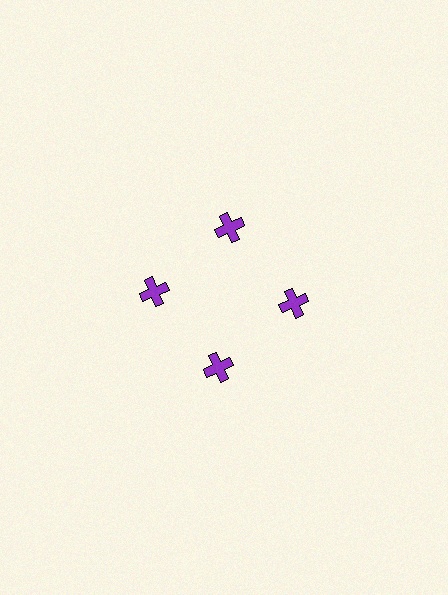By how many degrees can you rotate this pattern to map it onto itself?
The pattern maps onto itself every 90 degrees of rotation.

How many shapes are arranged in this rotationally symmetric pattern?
There are 4 shapes, arranged in 4 groups of 1.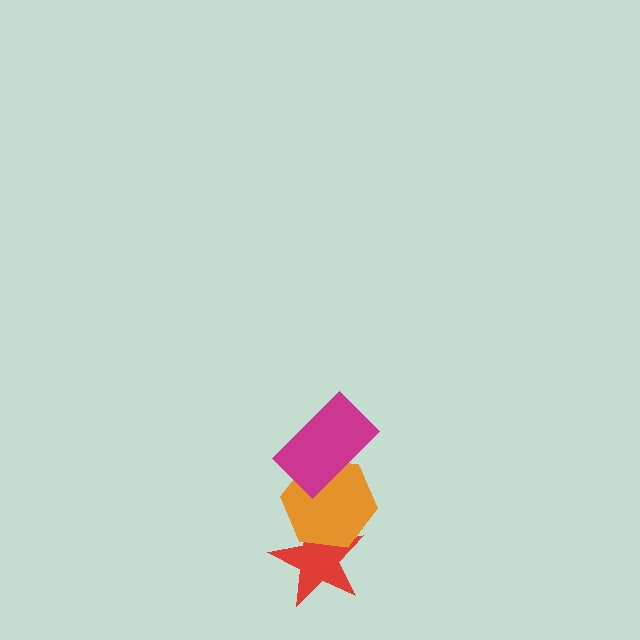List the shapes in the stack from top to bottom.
From top to bottom: the magenta rectangle, the orange hexagon, the red star.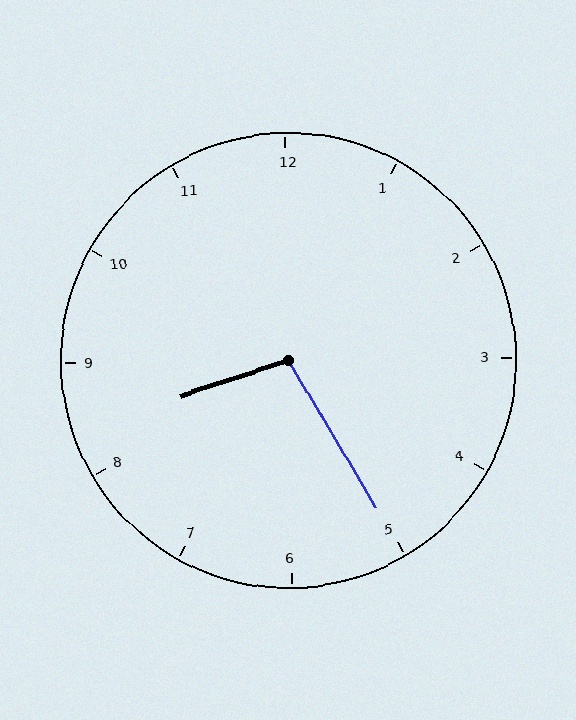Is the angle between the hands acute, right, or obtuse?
It is obtuse.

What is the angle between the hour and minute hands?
Approximately 102 degrees.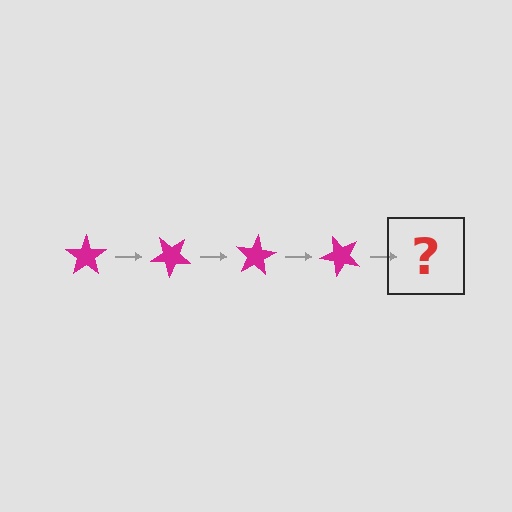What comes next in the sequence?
The next element should be a magenta star rotated 160 degrees.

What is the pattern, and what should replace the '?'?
The pattern is that the star rotates 40 degrees each step. The '?' should be a magenta star rotated 160 degrees.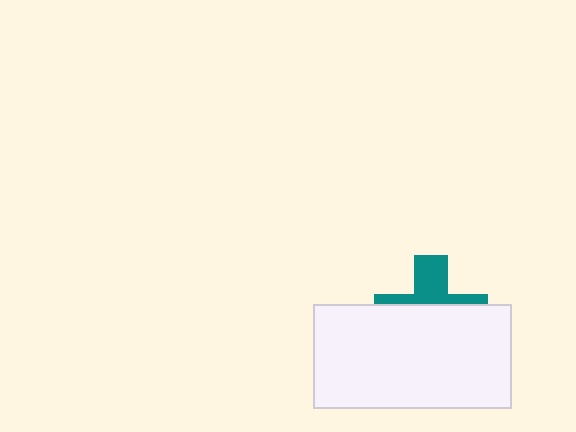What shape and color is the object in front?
The object in front is a white rectangle.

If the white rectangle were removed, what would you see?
You would see the complete teal cross.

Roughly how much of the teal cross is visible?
A small part of it is visible (roughly 36%).